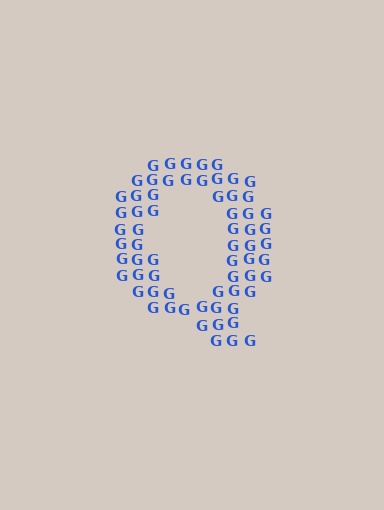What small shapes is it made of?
It is made of small letter G's.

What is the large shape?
The large shape is the letter Q.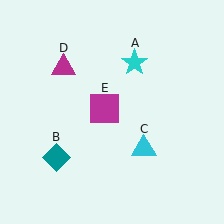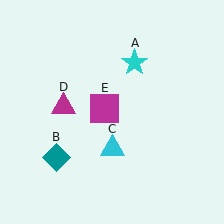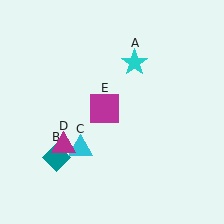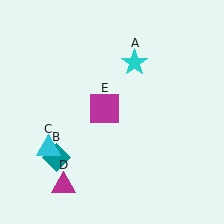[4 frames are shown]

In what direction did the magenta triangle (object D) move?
The magenta triangle (object D) moved down.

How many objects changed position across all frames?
2 objects changed position: cyan triangle (object C), magenta triangle (object D).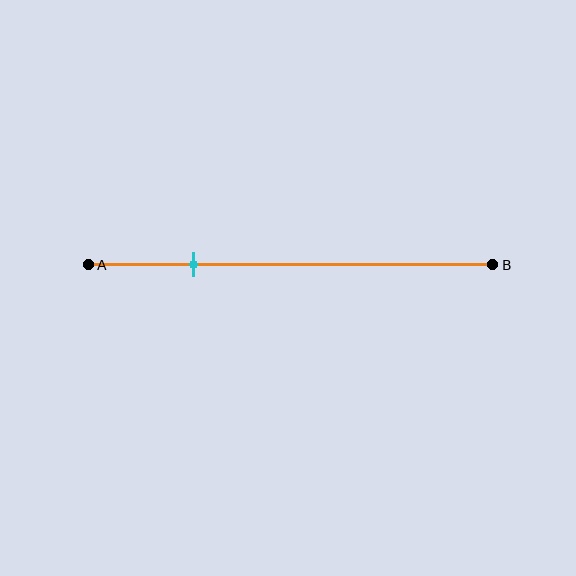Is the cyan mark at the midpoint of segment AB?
No, the mark is at about 25% from A, not at the 50% midpoint.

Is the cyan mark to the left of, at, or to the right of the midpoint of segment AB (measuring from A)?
The cyan mark is to the left of the midpoint of segment AB.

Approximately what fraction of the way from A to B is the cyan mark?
The cyan mark is approximately 25% of the way from A to B.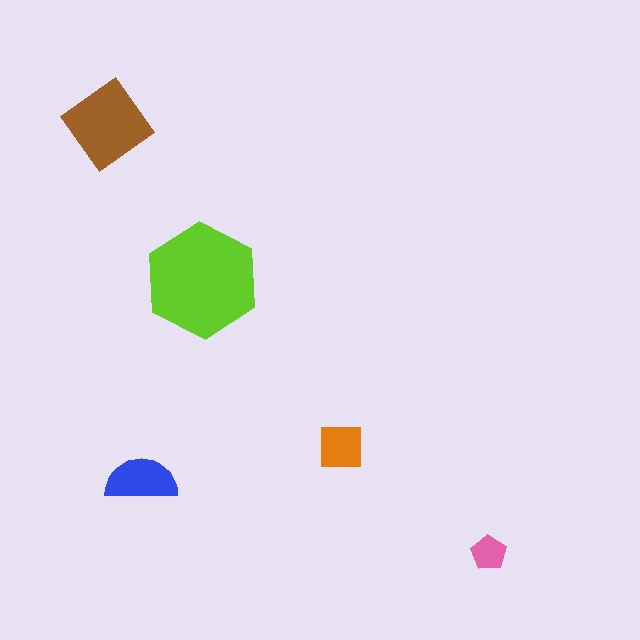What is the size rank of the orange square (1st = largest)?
4th.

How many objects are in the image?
There are 5 objects in the image.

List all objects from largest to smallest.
The lime hexagon, the brown diamond, the blue semicircle, the orange square, the pink pentagon.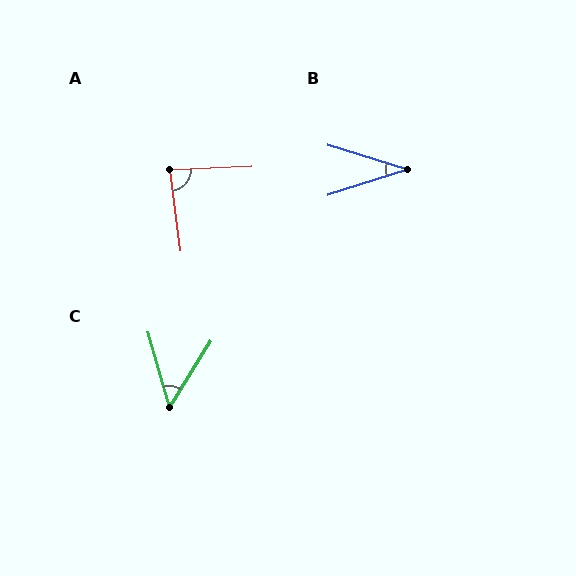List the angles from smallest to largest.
B (35°), C (48°), A (85°).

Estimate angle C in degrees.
Approximately 48 degrees.